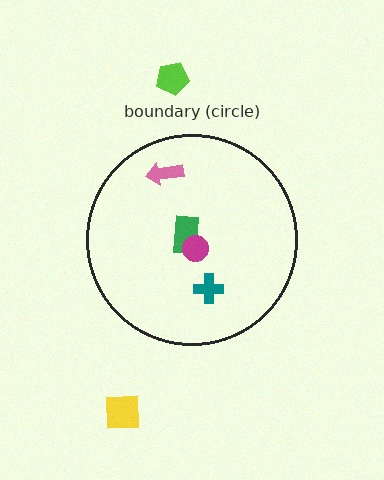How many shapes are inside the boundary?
4 inside, 2 outside.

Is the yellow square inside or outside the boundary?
Outside.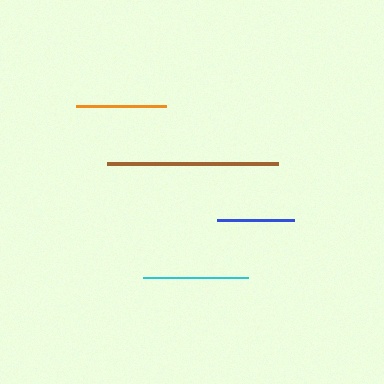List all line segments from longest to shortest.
From longest to shortest: brown, cyan, orange, blue.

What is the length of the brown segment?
The brown segment is approximately 171 pixels long.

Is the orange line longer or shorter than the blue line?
The orange line is longer than the blue line.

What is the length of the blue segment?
The blue segment is approximately 76 pixels long.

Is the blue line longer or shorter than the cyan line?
The cyan line is longer than the blue line.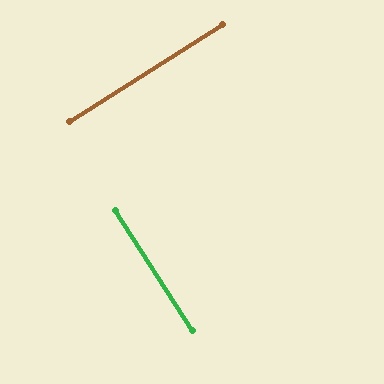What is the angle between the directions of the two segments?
Approximately 90 degrees.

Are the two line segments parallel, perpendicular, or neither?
Perpendicular — they meet at approximately 90°.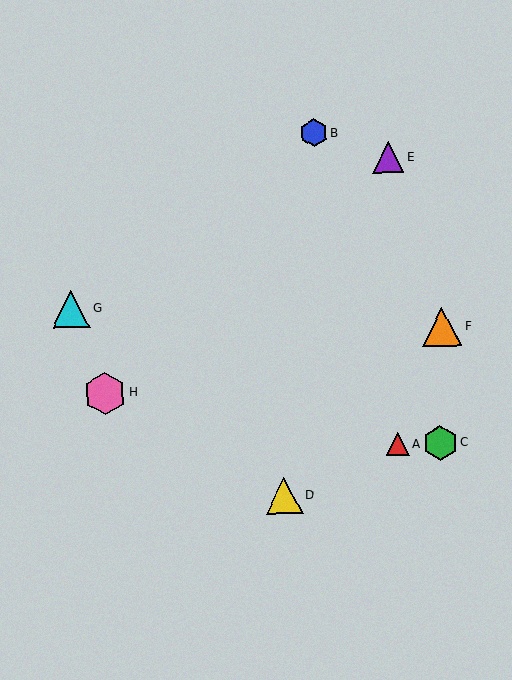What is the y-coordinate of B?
Object B is at y≈133.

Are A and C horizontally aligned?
Yes, both are at y≈444.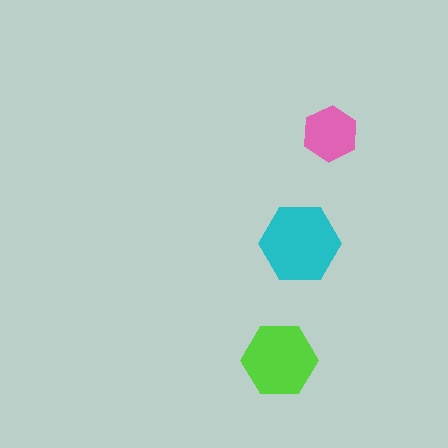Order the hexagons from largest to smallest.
the cyan one, the lime one, the pink one.